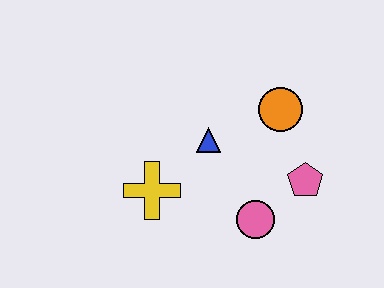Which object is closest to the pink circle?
The pink pentagon is closest to the pink circle.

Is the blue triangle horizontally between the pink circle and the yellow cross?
Yes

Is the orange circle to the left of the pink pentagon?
Yes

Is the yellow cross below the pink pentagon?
Yes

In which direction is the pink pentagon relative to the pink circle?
The pink pentagon is to the right of the pink circle.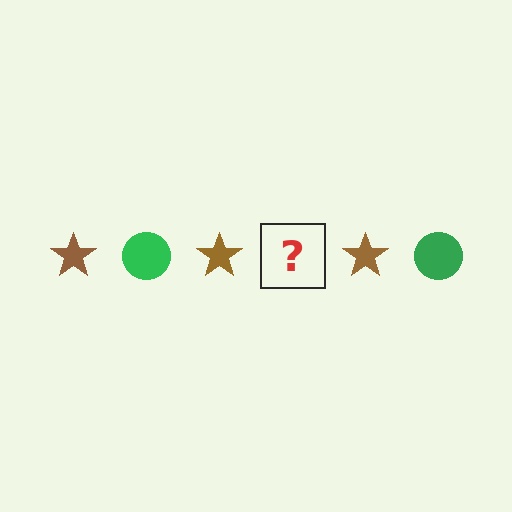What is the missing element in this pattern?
The missing element is a green circle.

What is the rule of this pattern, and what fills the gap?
The rule is that the pattern alternates between brown star and green circle. The gap should be filled with a green circle.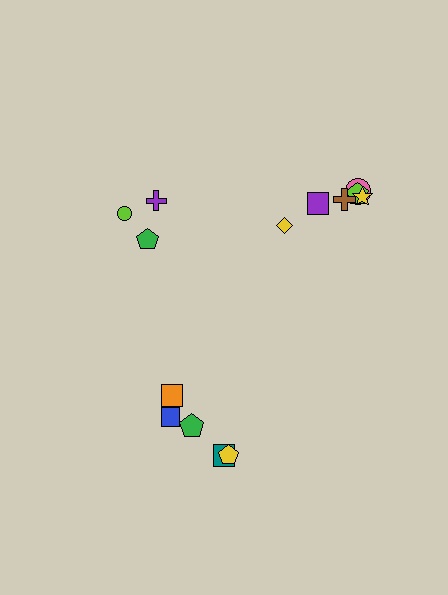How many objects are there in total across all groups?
There are 14 objects.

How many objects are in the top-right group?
There are 6 objects.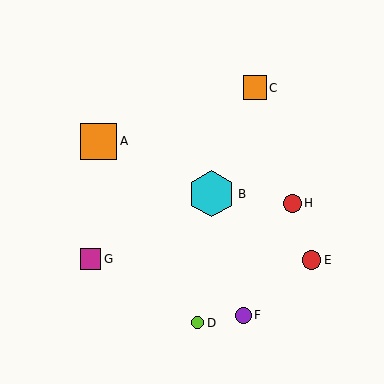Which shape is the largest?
The cyan hexagon (labeled B) is the largest.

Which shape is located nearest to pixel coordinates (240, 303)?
The purple circle (labeled F) at (243, 315) is nearest to that location.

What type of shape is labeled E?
Shape E is a red circle.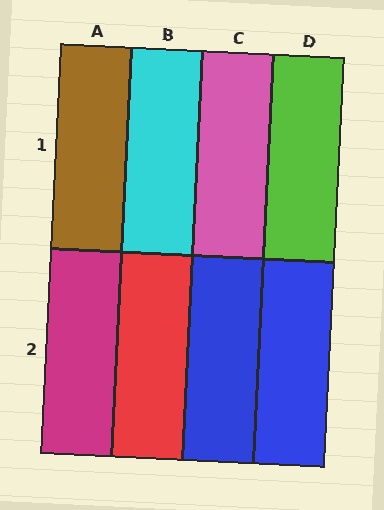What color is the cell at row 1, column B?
Cyan.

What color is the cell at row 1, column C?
Pink.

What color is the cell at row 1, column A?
Brown.